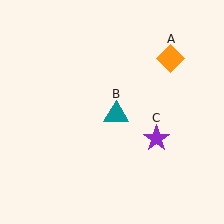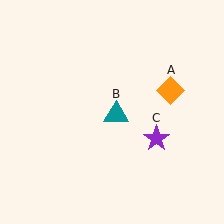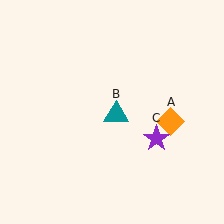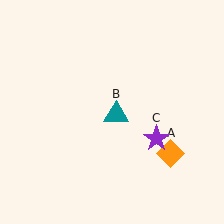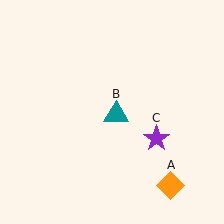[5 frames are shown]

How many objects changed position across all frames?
1 object changed position: orange diamond (object A).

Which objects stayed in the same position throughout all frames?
Teal triangle (object B) and purple star (object C) remained stationary.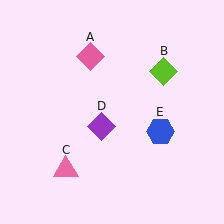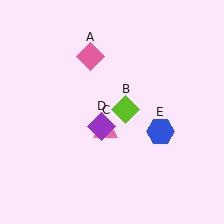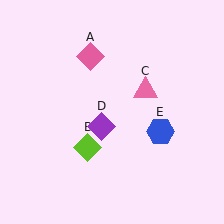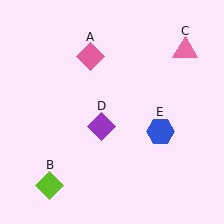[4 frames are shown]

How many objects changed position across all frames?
2 objects changed position: lime diamond (object B), pink triangle (object C).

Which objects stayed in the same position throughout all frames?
Pink diamond (object A) and purple diamond (object D) and blue hexagon (object E) remained stationary.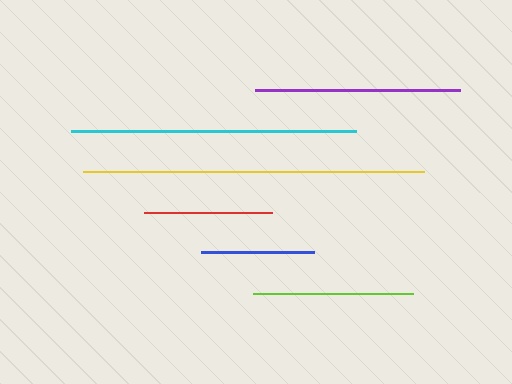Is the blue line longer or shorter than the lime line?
The lime line is longer than the blue line.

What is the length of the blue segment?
The blue segment is approximately 114 pixels long.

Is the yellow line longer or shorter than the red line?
The yellow line is longer than the red line.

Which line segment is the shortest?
The blue line is the shortest at approximately 114 pixels.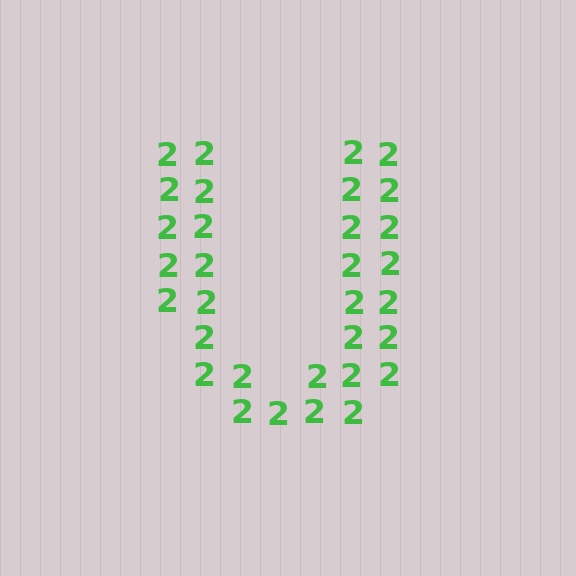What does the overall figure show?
The overall figure shows the letter U.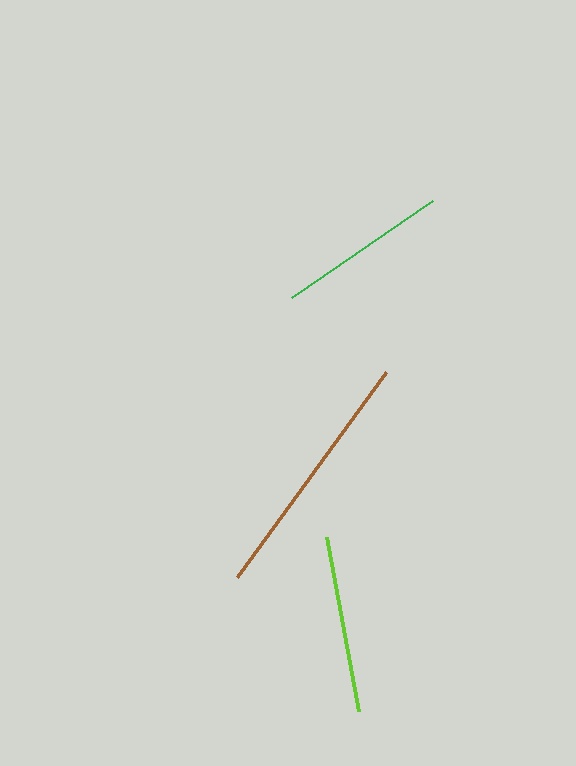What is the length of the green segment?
The green segment is approximately 172 pixels long.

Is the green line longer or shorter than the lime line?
The lime line is longer than the green line.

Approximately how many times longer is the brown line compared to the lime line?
The brown line is approximately 1.4 times the length of the lime line.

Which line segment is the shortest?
The green line is the shortest at approximately 172 pixels.